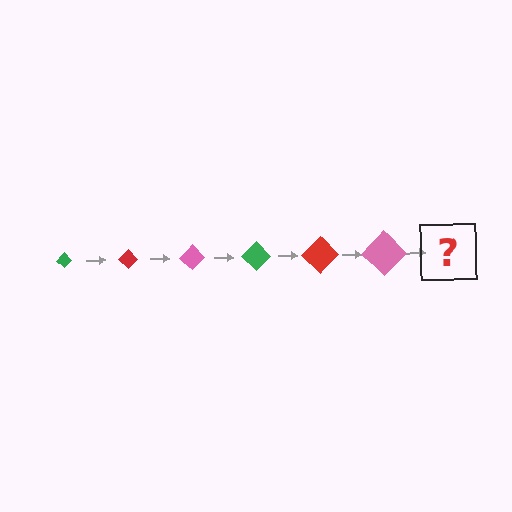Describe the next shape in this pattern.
It should be a green diamond, larger than the previous one.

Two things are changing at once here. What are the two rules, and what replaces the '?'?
The two rules are that the diamond grows larger each step and the color cycles through green, red, and pink. The '?' should be a green diamond, larger than the previous one.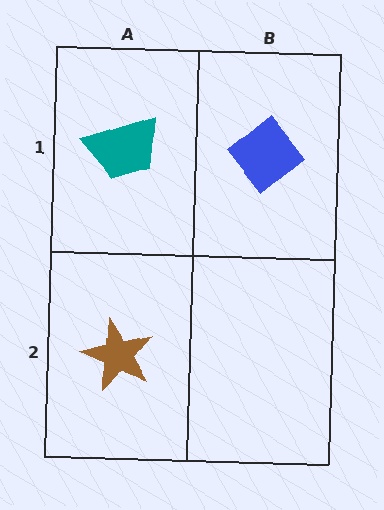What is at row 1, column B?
A blue diamond.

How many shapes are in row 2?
1 shape.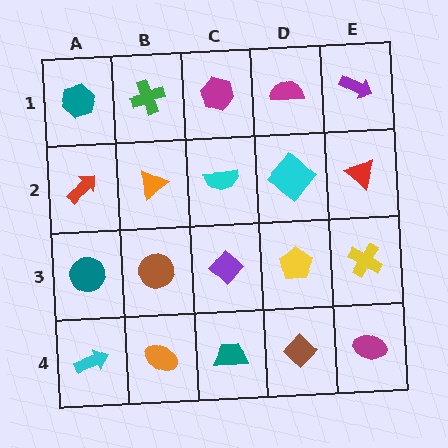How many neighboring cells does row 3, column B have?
4.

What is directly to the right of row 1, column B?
A magenta hexagon.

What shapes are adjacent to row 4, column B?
A brown circle (row 3, column B), a cyan arrow (row 4, column A), a teal trapezoid (row 4, column C).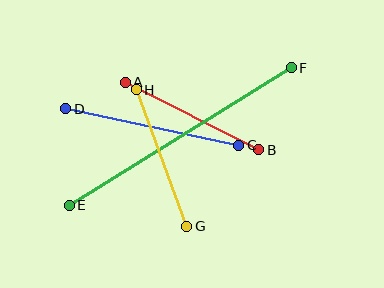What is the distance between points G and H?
The distance is approximately 145 pixels.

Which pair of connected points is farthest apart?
Points E and F are farthest apart.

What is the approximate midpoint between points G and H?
The midpoint is at approximately (161, 158) pixels.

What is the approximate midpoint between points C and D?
The midpoint is at approximately (152, 127) pixels.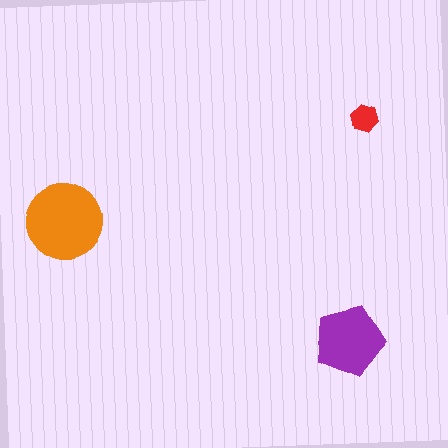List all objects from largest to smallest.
The orange circle, the purple pentagon, the red hexagon.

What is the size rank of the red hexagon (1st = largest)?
3rd.